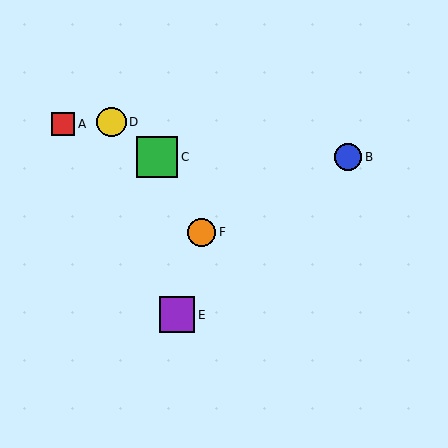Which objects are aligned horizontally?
Objects B, C are aligned horizontally.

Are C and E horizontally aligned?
No, C is at y≈157 and E is at y≈315.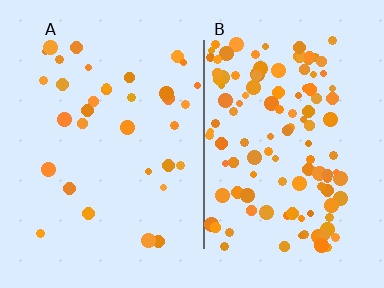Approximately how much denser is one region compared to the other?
Approximately 3.5× — region B over region A.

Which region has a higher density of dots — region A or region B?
B (the right).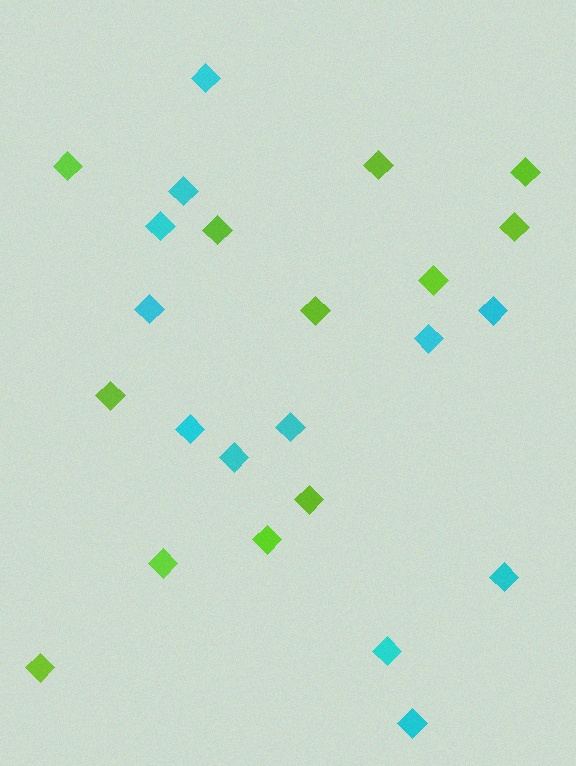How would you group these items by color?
There are 2 groups: one group of cyan diamonds (12) and one group of lime diamonds (12).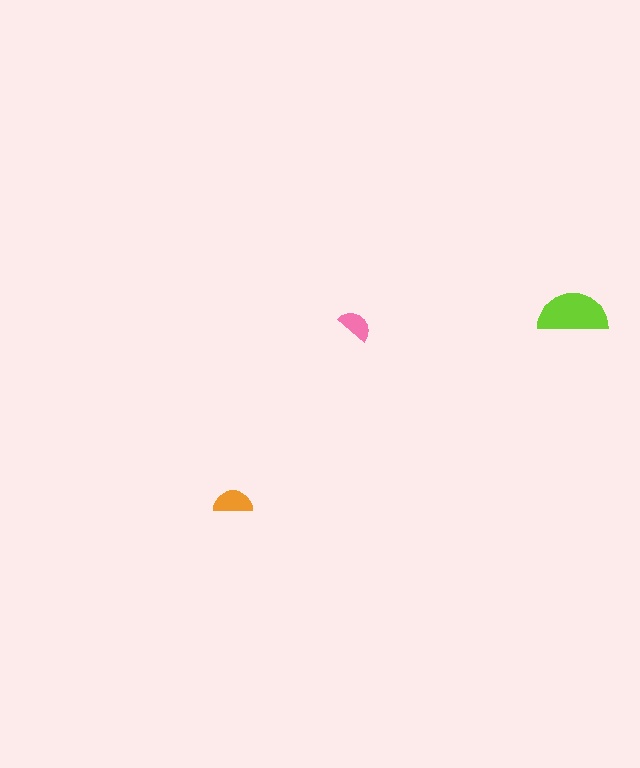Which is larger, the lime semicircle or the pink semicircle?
The lime one.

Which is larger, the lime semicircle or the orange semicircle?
The lime one.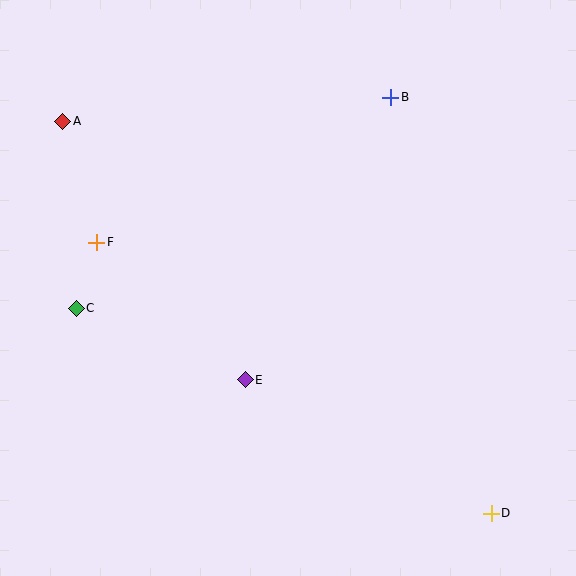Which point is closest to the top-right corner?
Point B is closest to the top-right corner.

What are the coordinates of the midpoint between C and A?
The midpoint between C and A is at (69, 215).